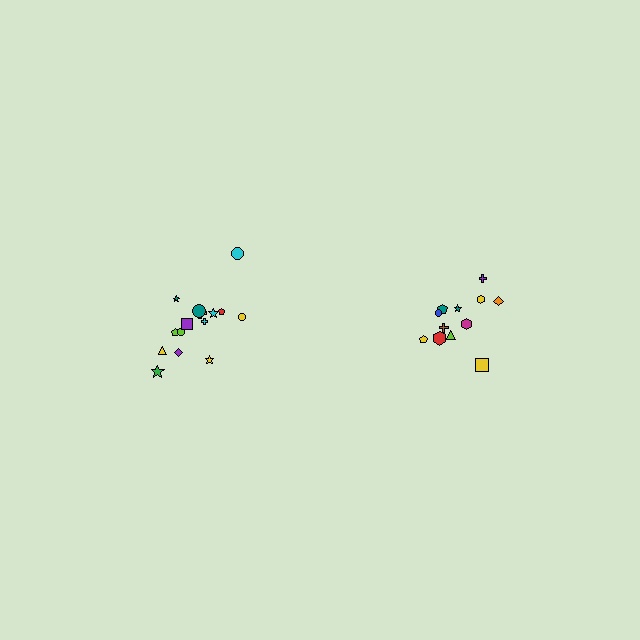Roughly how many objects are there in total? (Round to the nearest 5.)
Roughly 25 objects in total.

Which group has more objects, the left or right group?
The left group.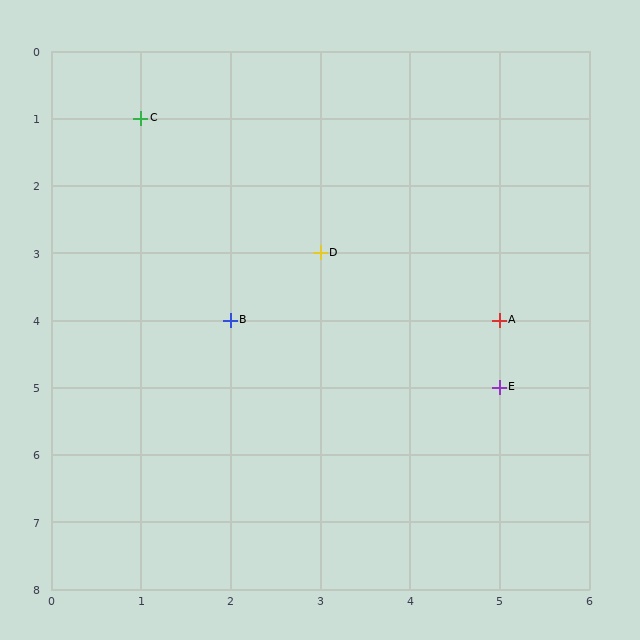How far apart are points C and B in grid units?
Points C and B are 1 column and 3 rows apart (about 3.2 grid units diagonally).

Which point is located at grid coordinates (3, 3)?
Point D is at (3, 3).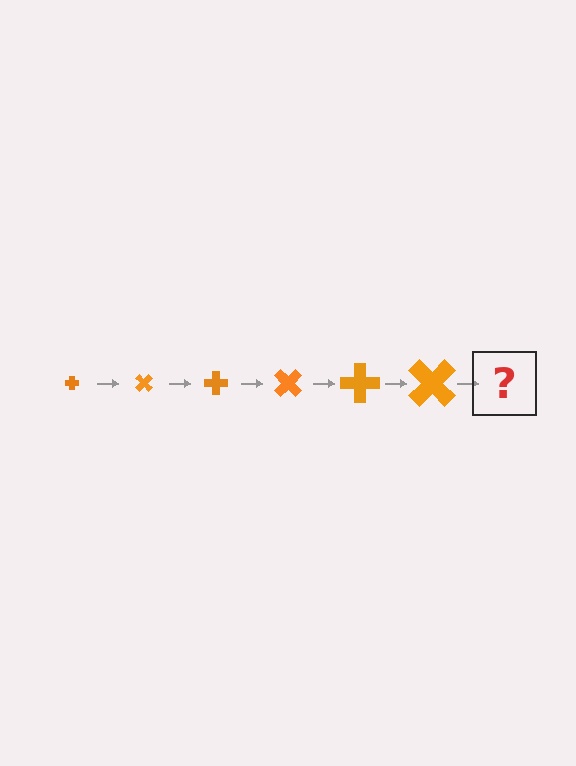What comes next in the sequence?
The next element should be a cross, larger than the previous one and rotated 270 degrees from the start.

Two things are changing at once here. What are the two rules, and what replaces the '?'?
The two rules are that the cross grows larger each step and it rotates 45 degrees each step. The '?' should be a cross, larger than the previous one and rotated 270 degrees from the start.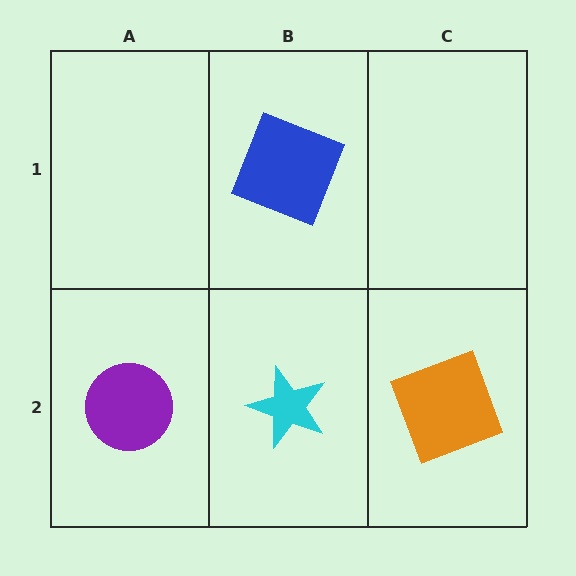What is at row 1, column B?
A blue square.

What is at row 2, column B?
A cyan star.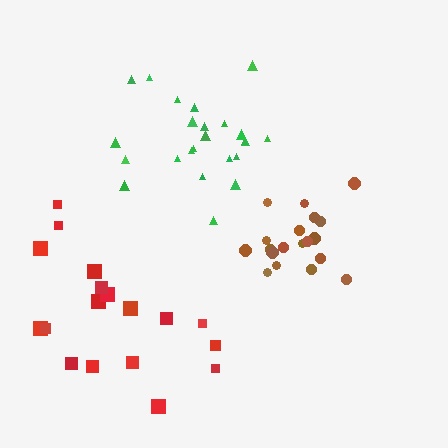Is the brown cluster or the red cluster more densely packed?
Brown.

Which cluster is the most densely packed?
Brown.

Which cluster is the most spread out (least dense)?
Red.